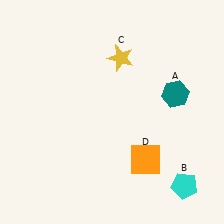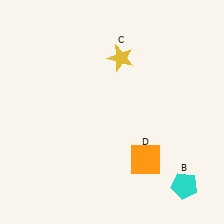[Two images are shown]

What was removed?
The teal hexagon (A) was removed in Image 2.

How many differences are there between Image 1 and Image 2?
There is 1 difference between the two images.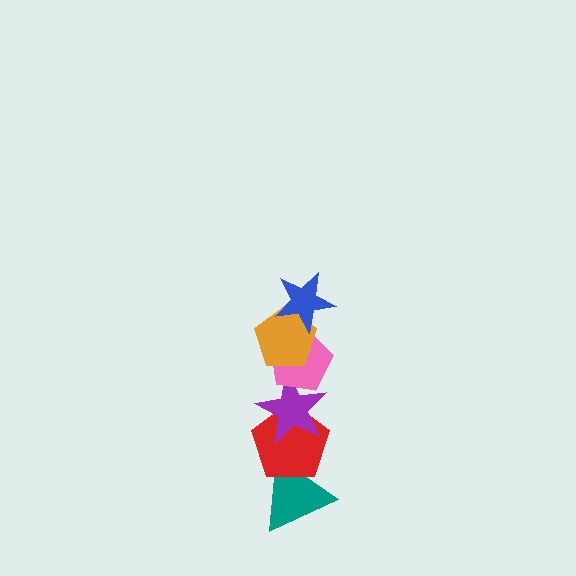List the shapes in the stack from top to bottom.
From top to bottom: the blue star, the orange pentagon, the pink pentagon, the purple star, the red pentagon, the teal triangle.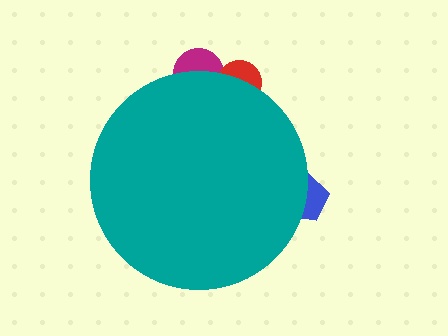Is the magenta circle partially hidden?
Yes, the magenta circle is partially hidden behind the teal circle.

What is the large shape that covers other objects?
A teal circle.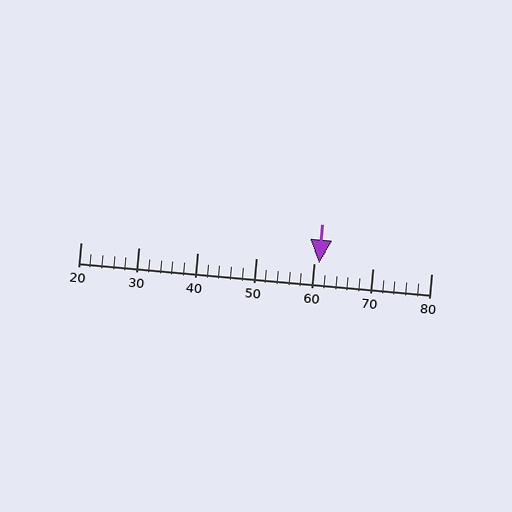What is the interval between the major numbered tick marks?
The major tick marks are spaced 10 units apart.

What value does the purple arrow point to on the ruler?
The purple arrow points to approximately 61.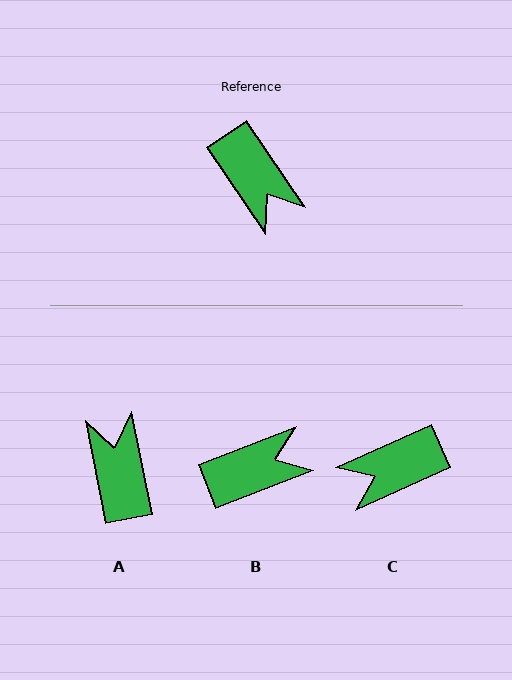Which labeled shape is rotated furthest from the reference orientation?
A, about 157 degrees away.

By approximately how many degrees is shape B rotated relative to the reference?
Approximately 77 degrees counter-clockwise.